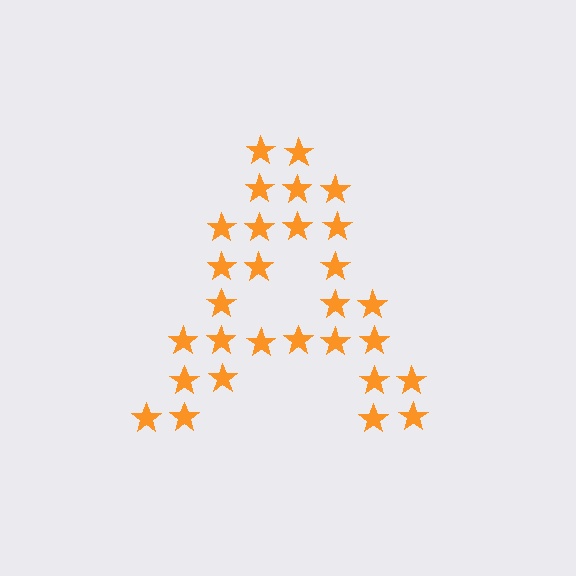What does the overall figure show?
The overall figure shows the letter A.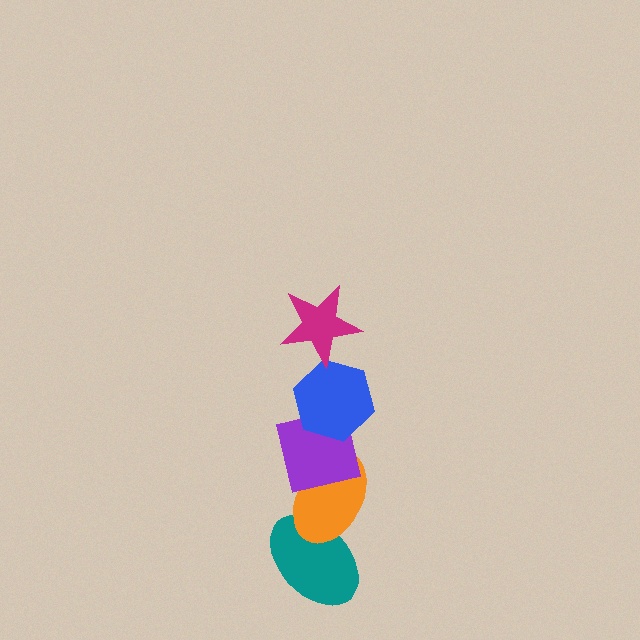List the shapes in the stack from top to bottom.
From top to bottom: the magenta star, the blue hexagon, the purple square, the orange ellipse, the teal ellipse.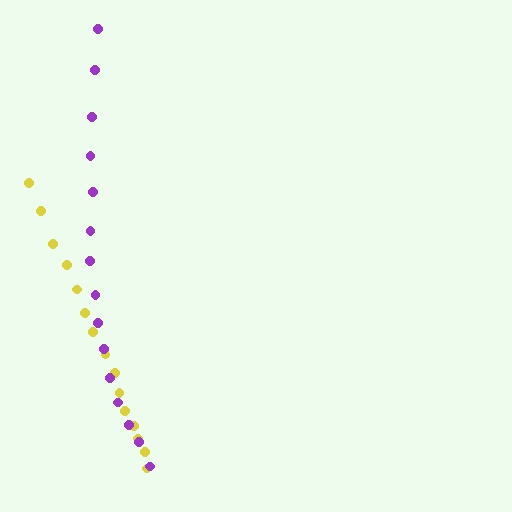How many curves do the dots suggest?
There are 2 distinct paths.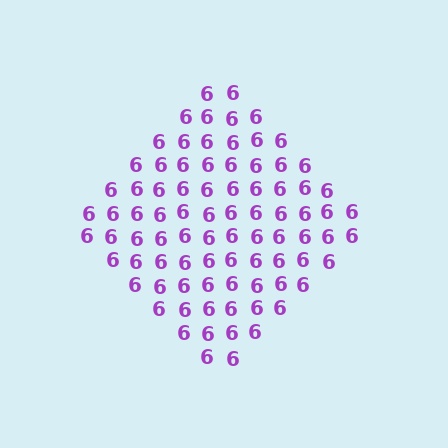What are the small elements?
The small elements are digit 6's.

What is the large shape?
The large shape is a diamond.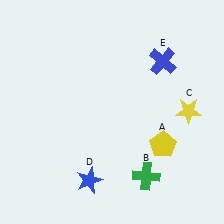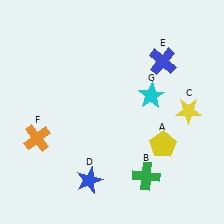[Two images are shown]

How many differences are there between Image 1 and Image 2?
There are 2 differences between the two images.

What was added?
An orange cross (F), a cyan star (G) were added in Image 2.